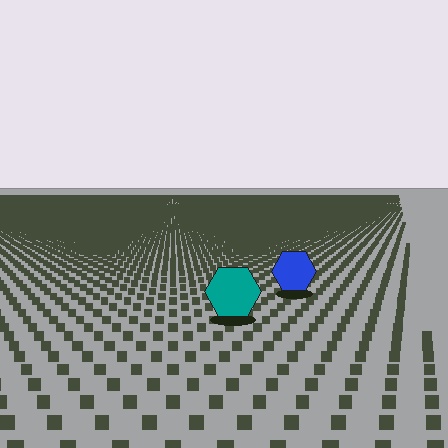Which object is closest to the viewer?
The teal hexagon is closest. The texture marks near it are larger and more spread out.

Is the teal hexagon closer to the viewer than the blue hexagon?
Yes. The teal hexagon is closer — you can tell from the texture gradient: the ground texture is coarser near it.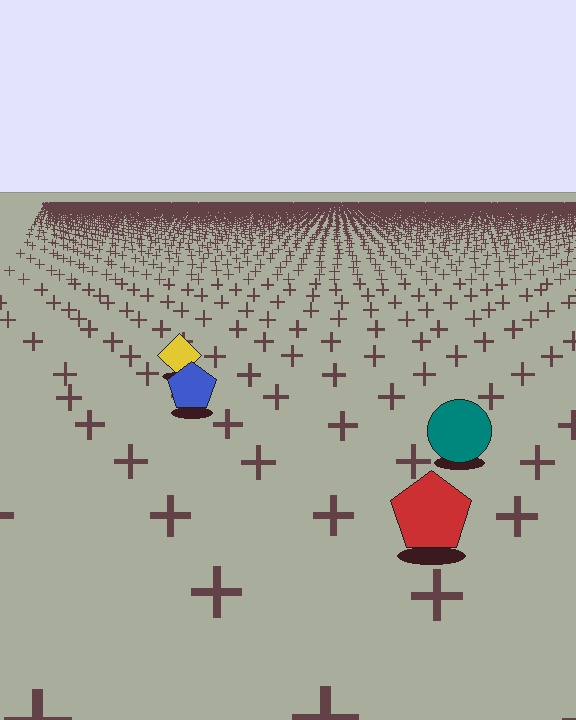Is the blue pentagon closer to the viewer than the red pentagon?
No. The red pentagon is closer — you can tell from the texture gradient: the ground texture is coarser near it.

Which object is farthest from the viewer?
The yellow diamond is farthest from the viewer. It appears smaller and the ground texture around it is denser.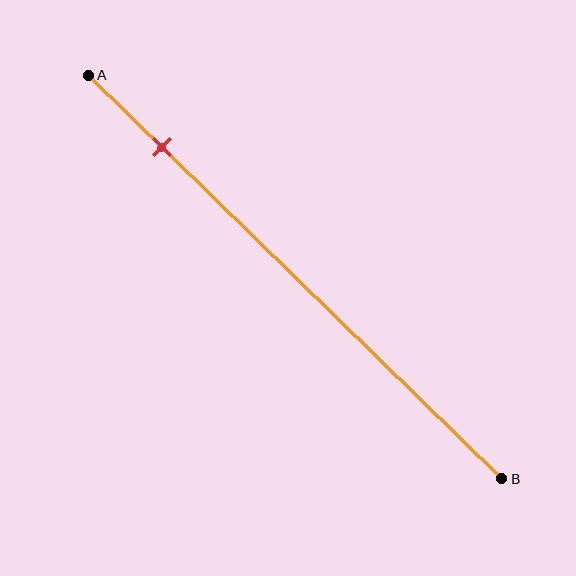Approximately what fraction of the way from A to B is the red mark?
The red mark is approximately 20% of the way from A to B.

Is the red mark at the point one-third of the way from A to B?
No, the mark is at about 20% from A, not at the 33% one-third point.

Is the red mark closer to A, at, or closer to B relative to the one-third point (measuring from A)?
The red mark is closer to point A than the one-third point of segment AB.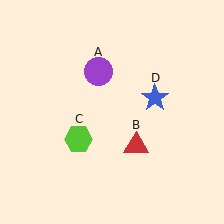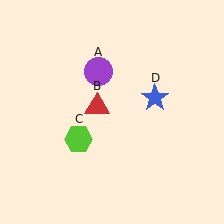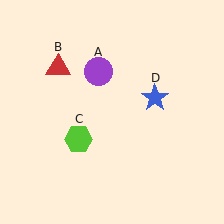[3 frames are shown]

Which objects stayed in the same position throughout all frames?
Purple circle (object A) and lime hexagon (object C) and blue star (object D) remained stationary.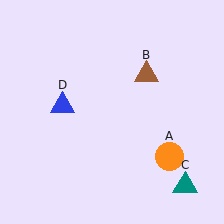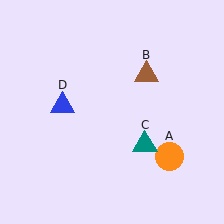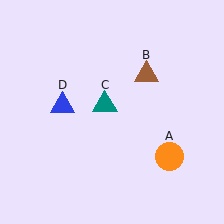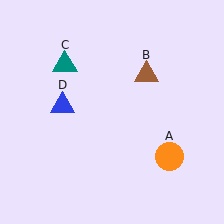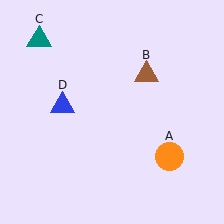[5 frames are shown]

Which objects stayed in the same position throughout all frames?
Orange circle (object A) and brown triangle (object B) and blue triangle (object D) remained stationary.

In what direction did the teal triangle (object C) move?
The teal triangle (object C) moved up and to the left.